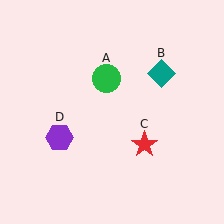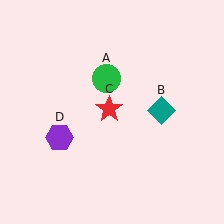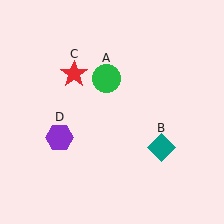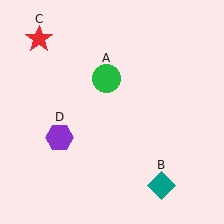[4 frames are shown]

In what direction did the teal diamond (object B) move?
The teal diamond (object B) moved down.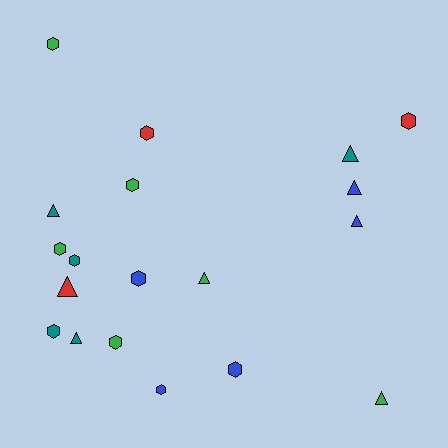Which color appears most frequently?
Green, with 6 objects.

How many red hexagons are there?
There are 2 red hexagons.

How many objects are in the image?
There are 19 objects.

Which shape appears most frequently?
Hexagon, with 11 objects.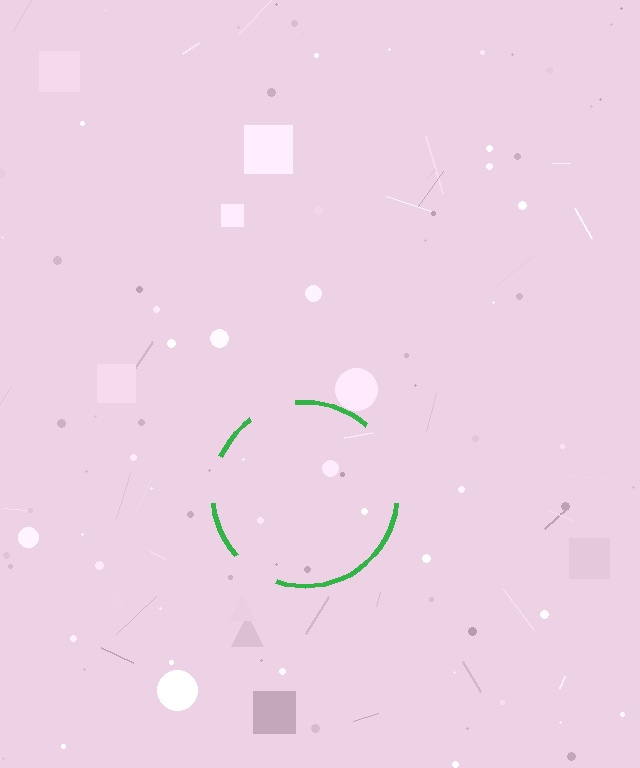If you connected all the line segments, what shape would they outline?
They would outline a circle.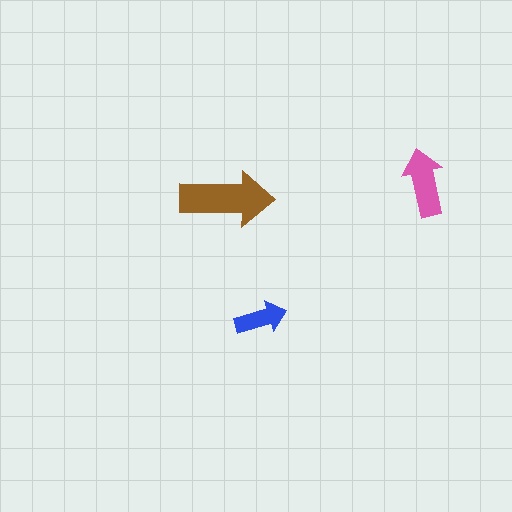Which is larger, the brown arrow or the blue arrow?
The brown one.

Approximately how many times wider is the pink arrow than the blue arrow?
About 1.5 times wider.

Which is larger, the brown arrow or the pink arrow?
The brown one.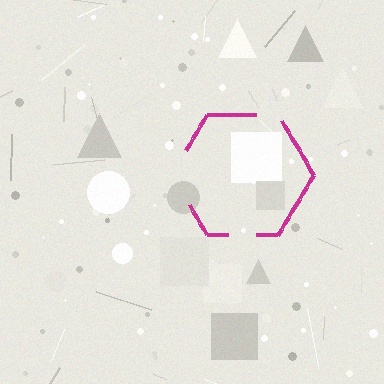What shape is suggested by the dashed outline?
The dashed outline suggests a hexagon.